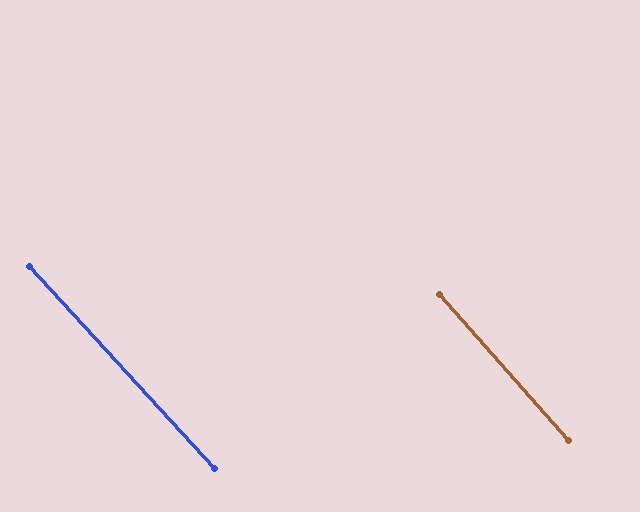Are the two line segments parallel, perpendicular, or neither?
Parallel — their directions differ by only 0.9°.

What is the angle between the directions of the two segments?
Approximately 1 degree.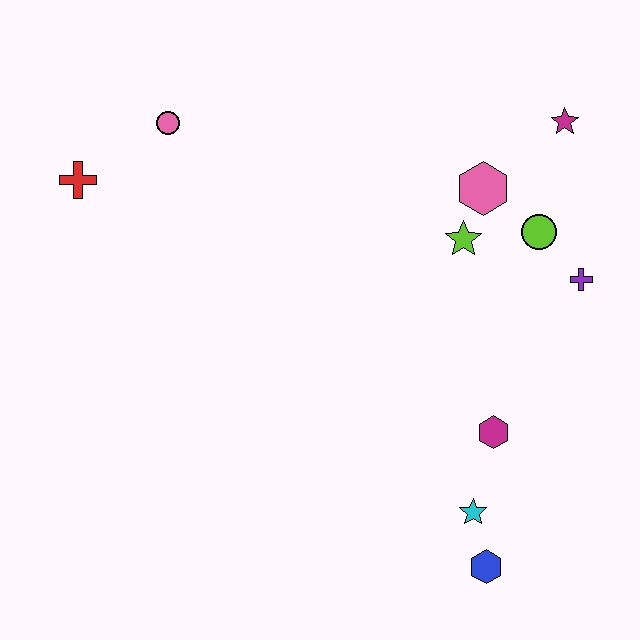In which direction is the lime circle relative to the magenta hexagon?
The lime circle is above the magenta hexagon.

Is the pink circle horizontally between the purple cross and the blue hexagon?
No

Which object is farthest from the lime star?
The red cross is farthest from the lime star.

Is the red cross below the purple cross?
No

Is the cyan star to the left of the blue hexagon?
Yes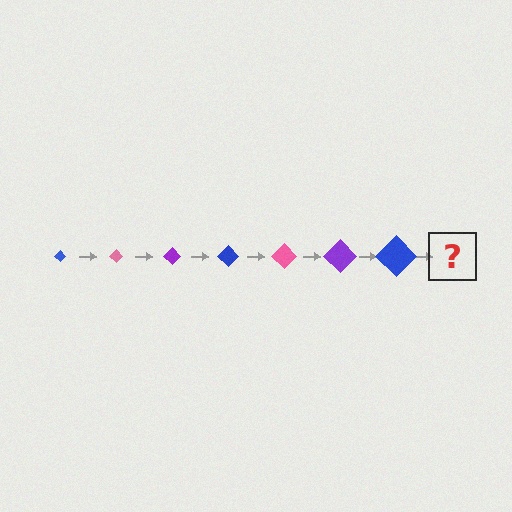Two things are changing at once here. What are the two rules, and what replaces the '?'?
The two rules are that the diamond grows larger each step and the color cycles through blue, pink, and purple. The '?' should be a pink diamond, larger than the previous one.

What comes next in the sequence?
The next element should be a pink diamond, larger than the previous one.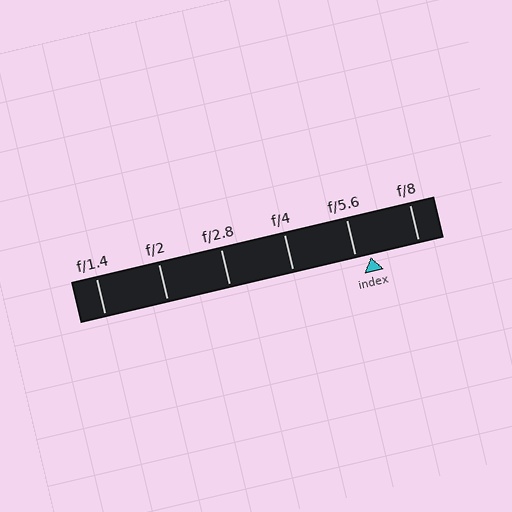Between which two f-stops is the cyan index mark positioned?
The index mark is between f/5.6 and f/8.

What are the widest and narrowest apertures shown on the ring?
The widest aperture shown is f/1.4 and the narrowest is f/8.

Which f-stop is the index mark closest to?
The index mark is closest to f/5.6.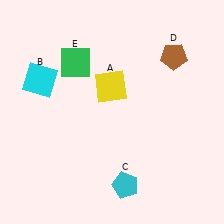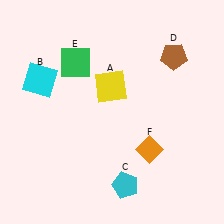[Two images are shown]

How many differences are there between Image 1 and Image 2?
There is 1 difference between the two images.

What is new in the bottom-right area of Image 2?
An orange diamond (F) was added in the bottom-right area of Image 2.